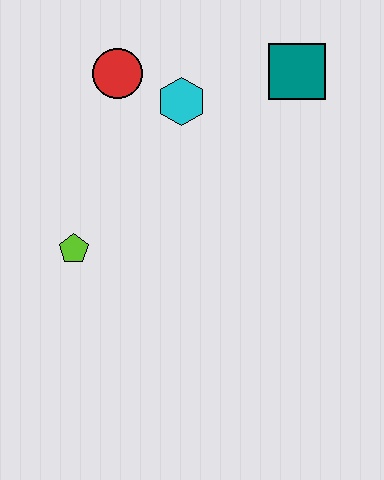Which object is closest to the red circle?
The cyan hexagon is closest to the red circle.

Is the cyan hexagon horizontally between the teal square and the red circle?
Yes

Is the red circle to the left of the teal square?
Yes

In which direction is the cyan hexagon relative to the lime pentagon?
The cyan hexagon is above the lime pentagon.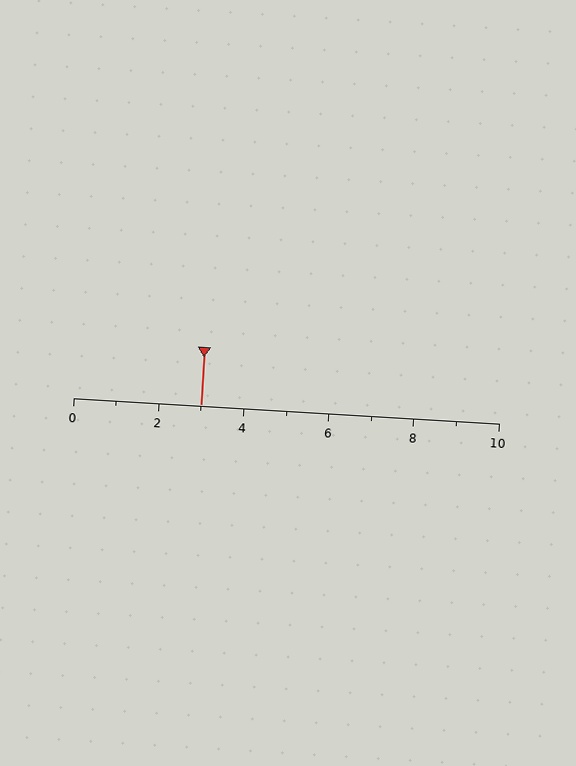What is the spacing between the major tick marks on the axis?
The major ticks are spaced 2 apart.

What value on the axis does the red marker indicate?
The marker indicates approximately 3.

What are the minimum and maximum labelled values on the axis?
The axis runs from 0 to 10.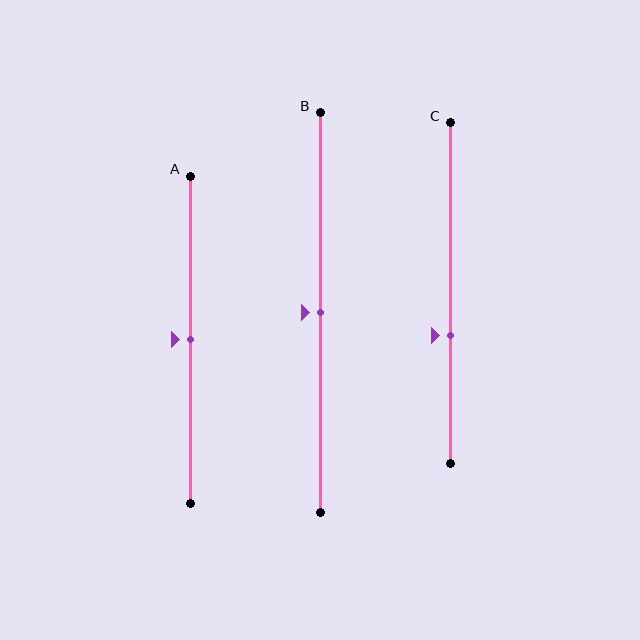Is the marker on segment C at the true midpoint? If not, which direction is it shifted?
No, the marker on segment C is shifted downward by about 12% of the segment length.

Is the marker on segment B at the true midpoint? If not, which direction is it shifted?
Yes, the marker on segment B is at the true midpoint.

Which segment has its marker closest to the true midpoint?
Segment A has its marker closest to the true midpoint.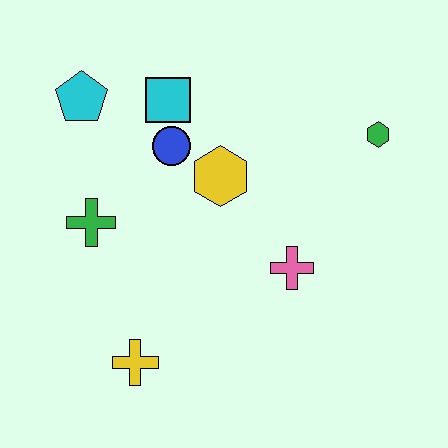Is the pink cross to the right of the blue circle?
Yes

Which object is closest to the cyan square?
The blue circle is closest to the cyan square.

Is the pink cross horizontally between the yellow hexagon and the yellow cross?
No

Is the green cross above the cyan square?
No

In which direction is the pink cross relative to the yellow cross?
The pink cross is to the right of the yellow cross.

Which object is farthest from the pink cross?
The cyan pentagon is farthest from the pink cross.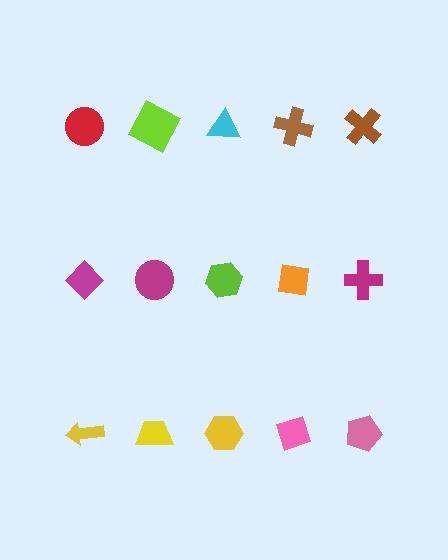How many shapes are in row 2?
5 shapes.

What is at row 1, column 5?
A brown cross.